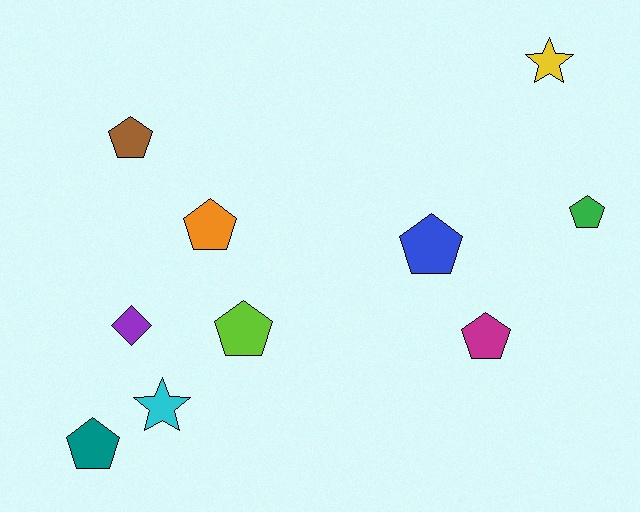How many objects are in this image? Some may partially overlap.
There are 10 objects.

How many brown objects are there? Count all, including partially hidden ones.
There is 1 brown object.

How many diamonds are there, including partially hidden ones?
There is 1 diamond.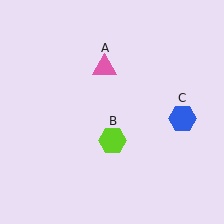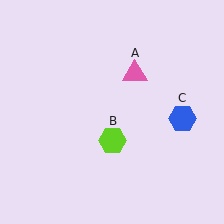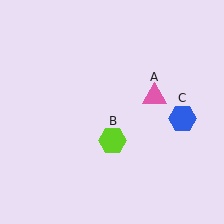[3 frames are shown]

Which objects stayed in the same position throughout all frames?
Lime hexagon (object B) and blue hexagon (object C) remained stationary.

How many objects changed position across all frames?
1 object changed position: pink triangle (object A).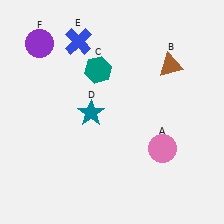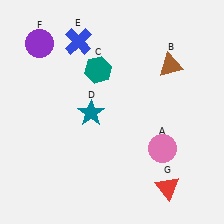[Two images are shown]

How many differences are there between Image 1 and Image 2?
There is 1 difference between the two images.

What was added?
A red triangle (G) was added in Image 2.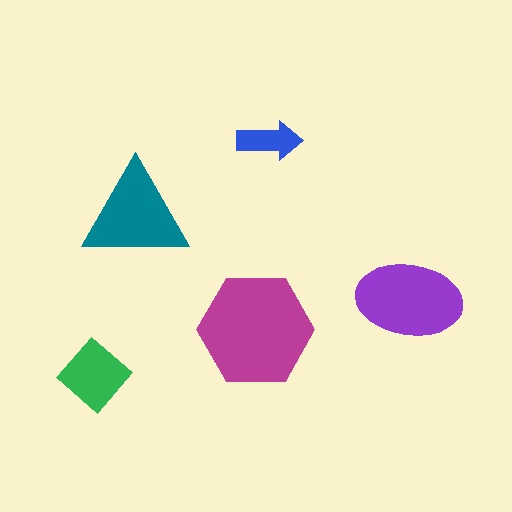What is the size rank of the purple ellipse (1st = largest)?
2nd.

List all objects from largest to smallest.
The magenta hexagon, the purple ellipse, the teal triangle, the green diamond, the blue arrow.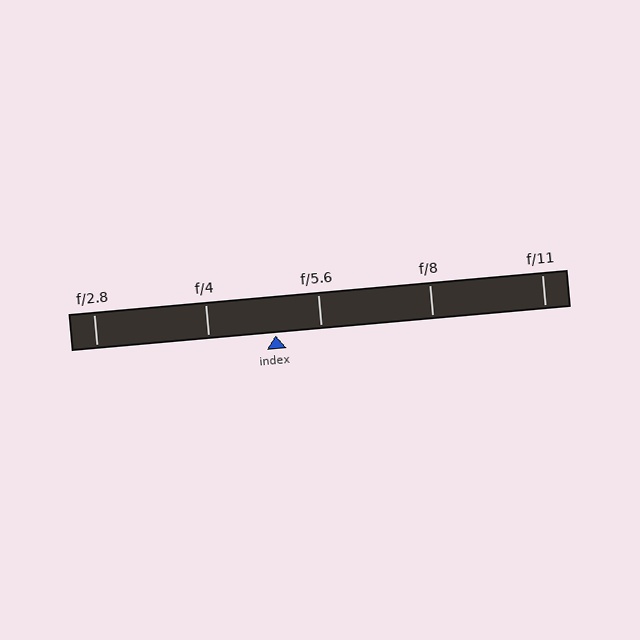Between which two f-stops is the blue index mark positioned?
The index mark is between f/4 and f/5.6.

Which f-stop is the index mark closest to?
The index mark is closest to f/5.6.